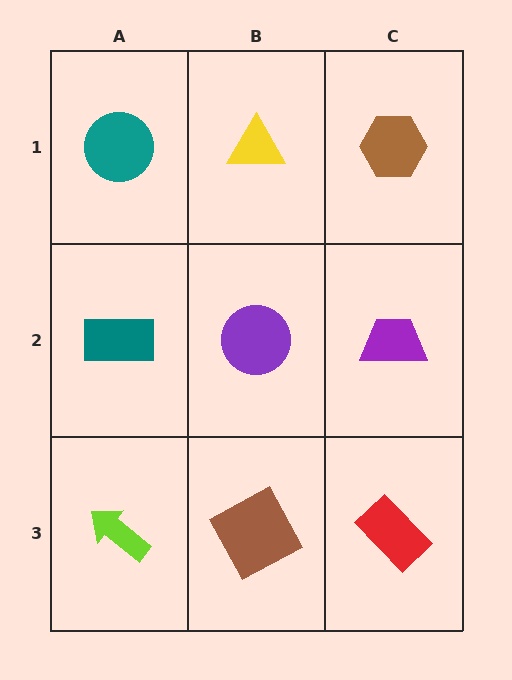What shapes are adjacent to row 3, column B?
A purple circle (row 2, column B), a lime arrow (row 3, column A), a red rectangle (row 3, column C).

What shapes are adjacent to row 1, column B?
A purple circle (row 2, column B), a teal circle (row 1, column A), a brown hexagon (row 1, column C).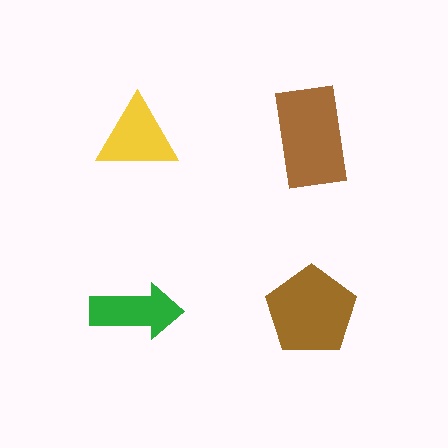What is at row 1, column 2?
A brown rectangle.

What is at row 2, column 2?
A brown pentagon.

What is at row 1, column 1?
A yellow triangle.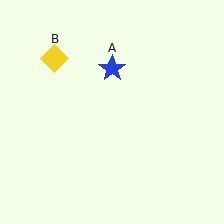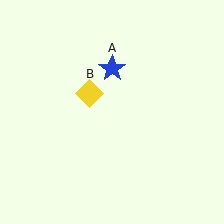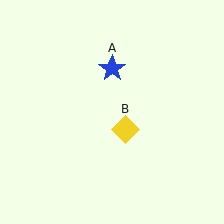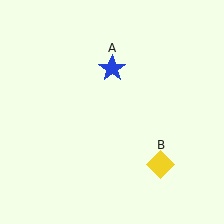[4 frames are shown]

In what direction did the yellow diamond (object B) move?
The yellow diamond (object B) moved down and to the right.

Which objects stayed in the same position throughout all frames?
Blue star (object A) remained stationary.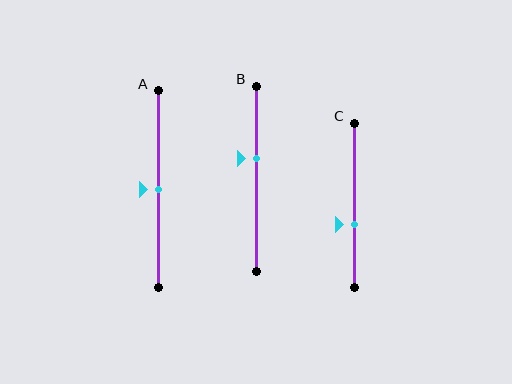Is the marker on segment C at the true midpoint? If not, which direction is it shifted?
No, the marker on segment C is shifted downward by about 12% of the segment length.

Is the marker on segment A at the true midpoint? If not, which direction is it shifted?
Yes, the marker on segment A is at the true midpoint.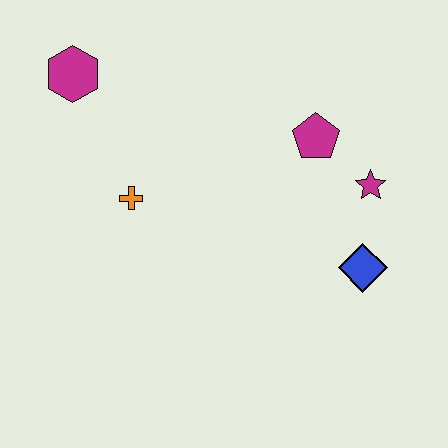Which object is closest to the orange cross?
The magenta hexagon is closest to the orange cross.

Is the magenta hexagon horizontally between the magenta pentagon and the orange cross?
No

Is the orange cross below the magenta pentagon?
Yes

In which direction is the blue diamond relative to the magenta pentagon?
The blue diamond is below the magenta pentagon.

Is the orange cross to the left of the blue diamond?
Yes